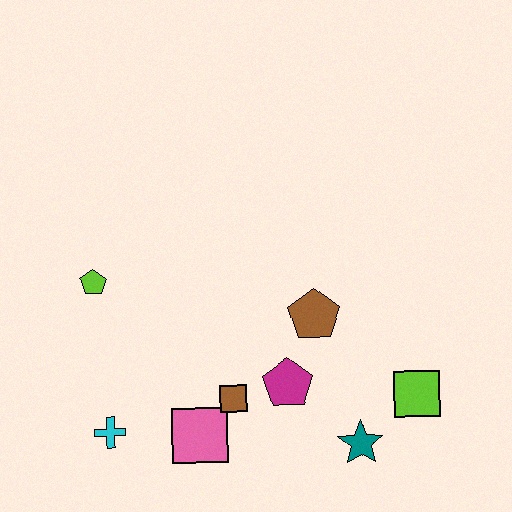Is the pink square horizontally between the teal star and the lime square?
No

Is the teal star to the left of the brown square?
No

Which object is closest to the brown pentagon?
The magenta pentagon is closest to the brown pentagon.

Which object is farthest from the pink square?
The lime square is farthest from the pink square.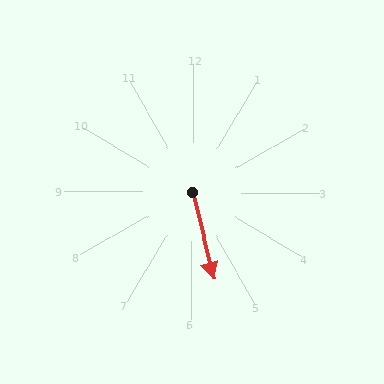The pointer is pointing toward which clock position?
Roughly 6 o'clock.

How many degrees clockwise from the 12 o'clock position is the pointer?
Approximately 166 degrees.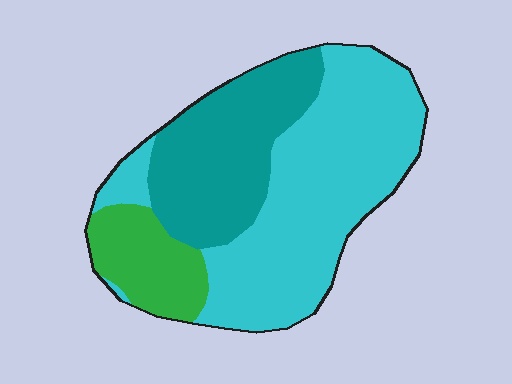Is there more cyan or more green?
Cyan.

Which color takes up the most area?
Cyan, at roughly 55%.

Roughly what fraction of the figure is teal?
Teal takes up about one third (1/3) of the figure.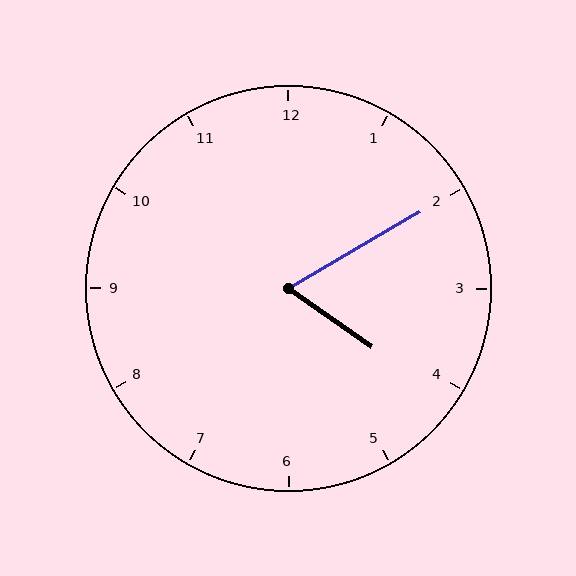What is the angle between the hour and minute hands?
Approximately 65 degrees.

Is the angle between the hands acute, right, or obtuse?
It is acute.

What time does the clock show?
4:10.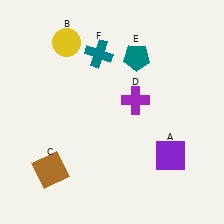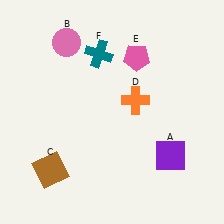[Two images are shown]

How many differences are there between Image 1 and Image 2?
There are 3 differences between the two images.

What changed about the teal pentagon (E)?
In Image 1, E is teal. In Image 2, it changed to pink.